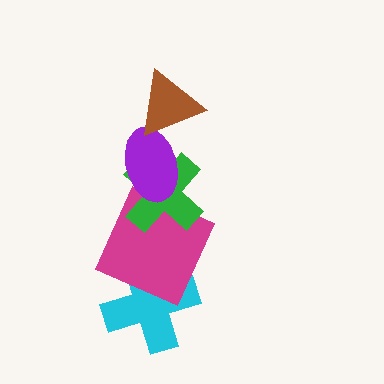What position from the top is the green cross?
The green cross is 3rd from the top.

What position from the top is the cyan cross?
The cyan cross is 5th from the top.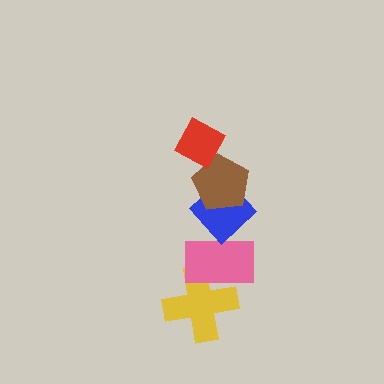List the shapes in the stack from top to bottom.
From top to bottom: the red diamond, the brown pentagon, the blue diamond, the pink rectangle, the yellow cross.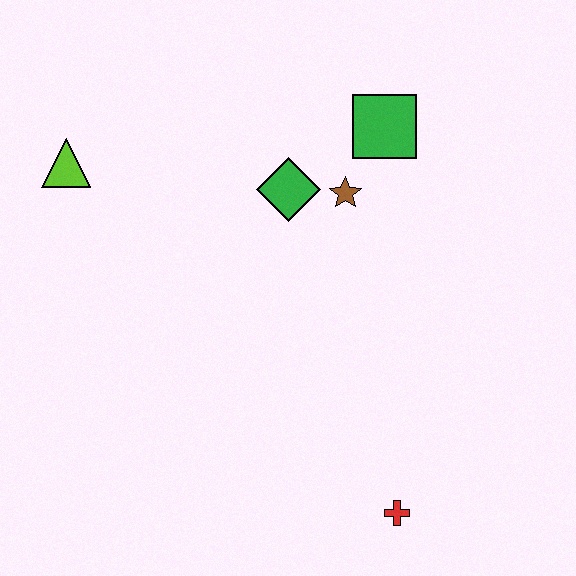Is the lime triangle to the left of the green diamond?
Yes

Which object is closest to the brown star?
The green diamond is closest to the brown star.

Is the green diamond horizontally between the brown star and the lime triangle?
Yes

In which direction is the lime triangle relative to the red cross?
The lime triangle is above the red cross.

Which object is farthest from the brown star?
The red cross is farthest from the brown star.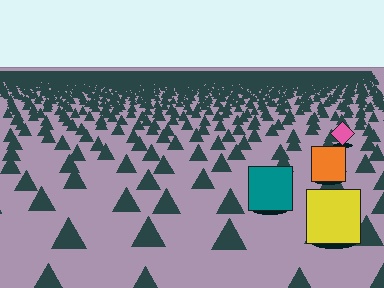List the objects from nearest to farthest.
From nearest to farthest: the yellow square, the teal square, the orange square, the pink diamond.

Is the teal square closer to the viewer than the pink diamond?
Yes. The teal square is closer — you can tell from the texture gradient: the ground texture is coarser near it.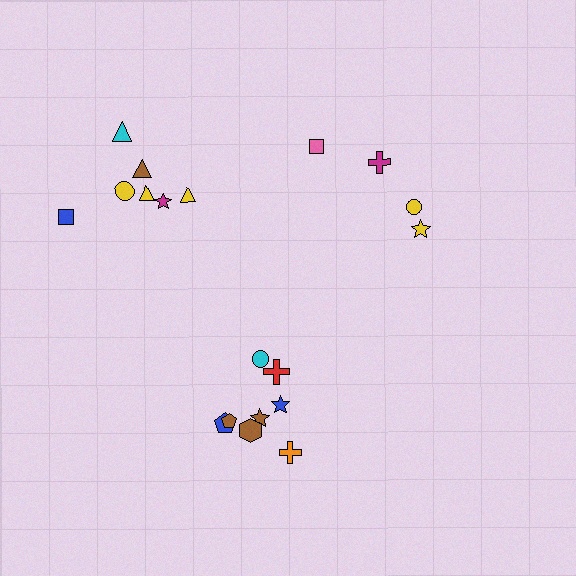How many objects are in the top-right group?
There are 4 objects.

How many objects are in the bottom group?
There are 8 objects.